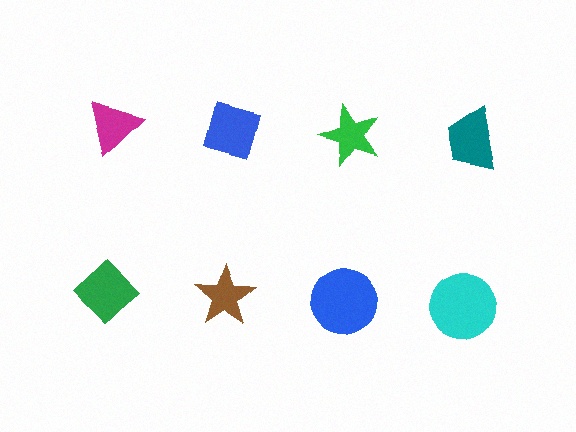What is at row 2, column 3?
A blue circle.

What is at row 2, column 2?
A brown star.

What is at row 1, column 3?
A green star.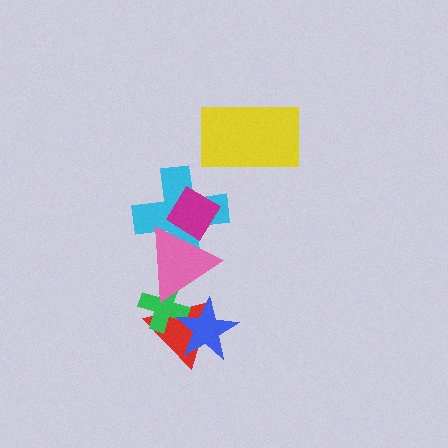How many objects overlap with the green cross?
3 objects overlap with the green cross.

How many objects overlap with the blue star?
2 objects overlap with the blue star.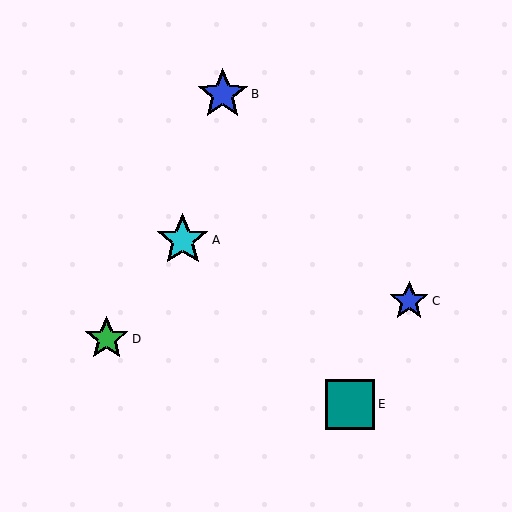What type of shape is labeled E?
Shape E is a teal square.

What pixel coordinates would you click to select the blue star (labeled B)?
Click at (223, 94) to select the blue star B.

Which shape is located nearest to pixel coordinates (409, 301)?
The blue star (labeled C) at (409, 301) is nearest to that location.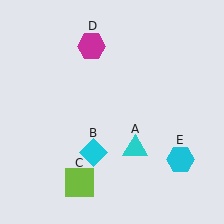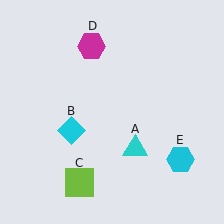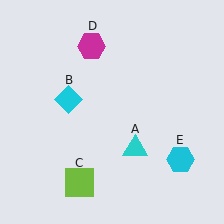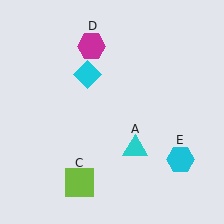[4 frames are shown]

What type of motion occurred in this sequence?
The cyan diamond (object B) rotated clockwise around the center of the scene.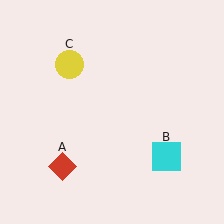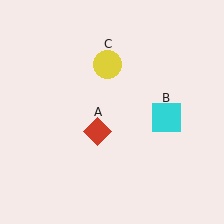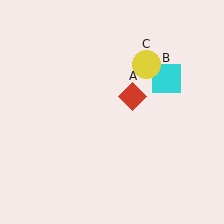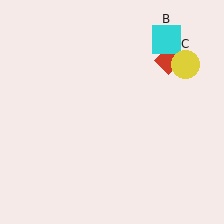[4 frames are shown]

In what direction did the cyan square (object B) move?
The cyan square (object B) moved up.